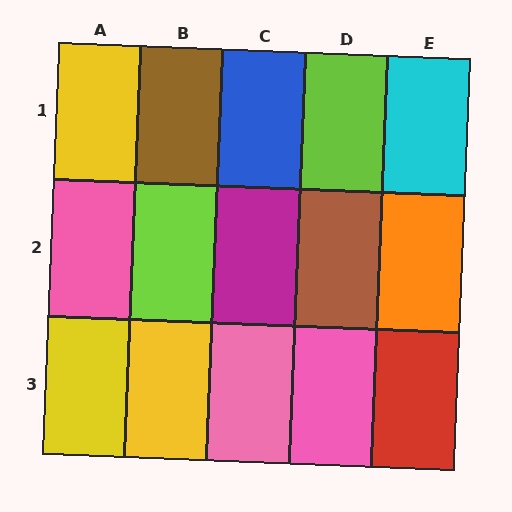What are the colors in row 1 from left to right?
Yellow, brown, blue, lime, cyan.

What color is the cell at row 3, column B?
Yellow.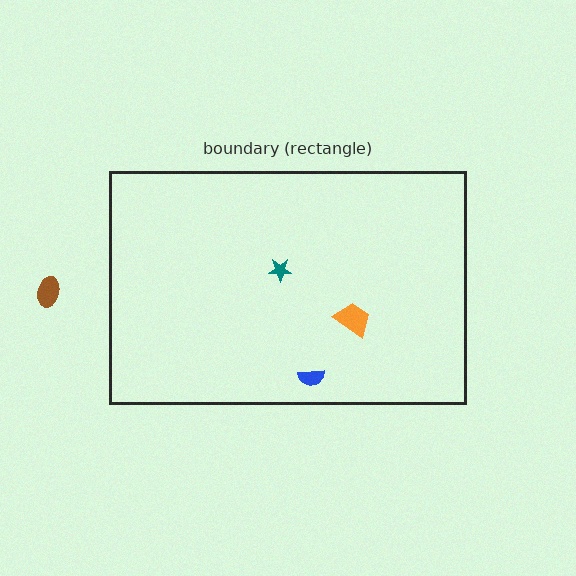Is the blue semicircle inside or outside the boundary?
Inside.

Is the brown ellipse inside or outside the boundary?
Outside.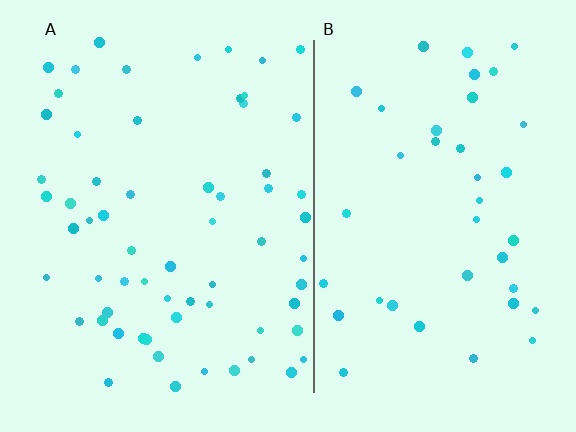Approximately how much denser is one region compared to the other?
Approximately 1.6× — region A over region B.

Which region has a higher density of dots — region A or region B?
A (the left).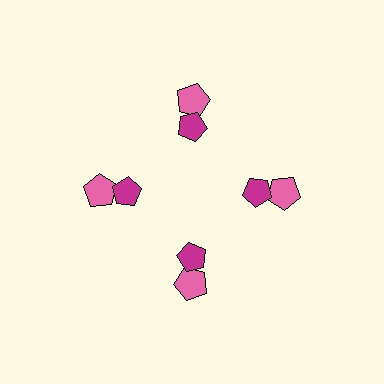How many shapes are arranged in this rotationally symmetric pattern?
There are 8 shapes, arranged in 4 groups of 2.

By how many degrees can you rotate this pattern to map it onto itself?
The pattern maps onto itself every 90 degrees of rotation.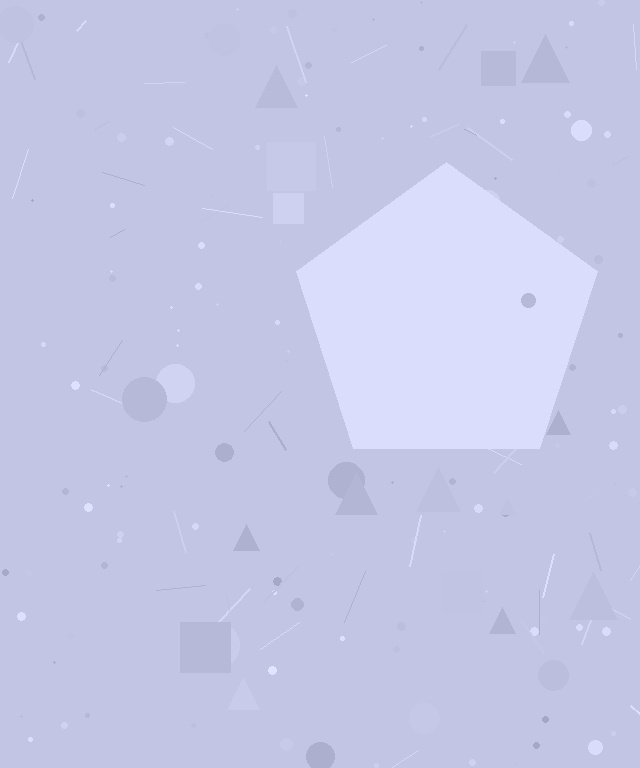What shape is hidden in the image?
A pentagon is hidden in the image.